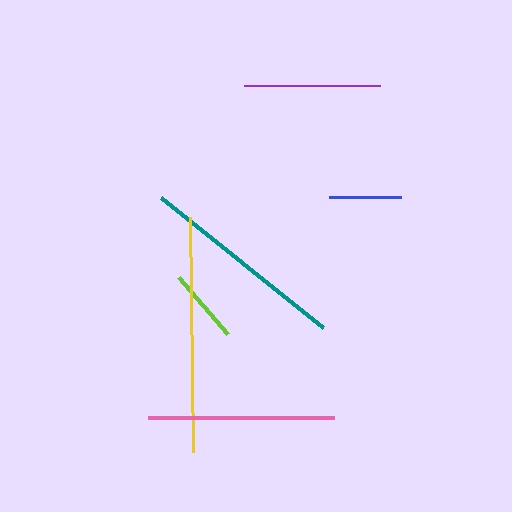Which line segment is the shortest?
The blue line is the shortest at approximately 71 pixels.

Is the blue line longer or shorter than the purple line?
The purple line is longer than the blue line.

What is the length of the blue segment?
The blue segment is approximately 71 pixels long.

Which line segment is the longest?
The yellow line is the longest at approximately 236 pixels.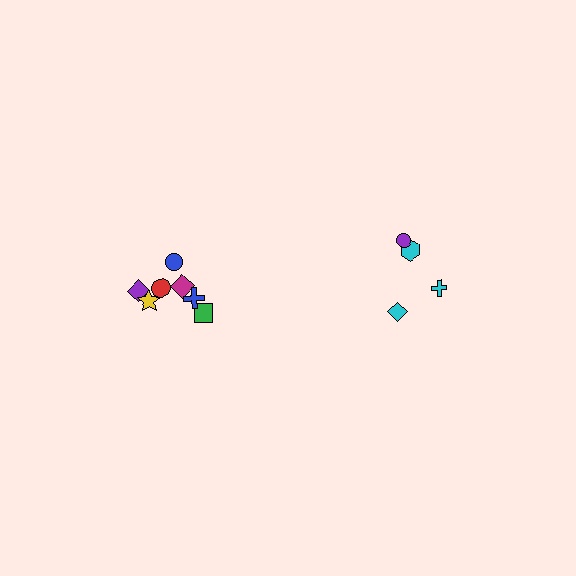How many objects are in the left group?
There are 7 objects.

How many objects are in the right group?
There are 4 objects.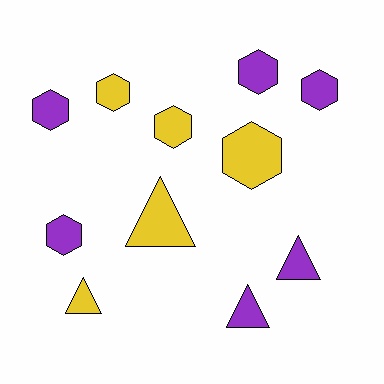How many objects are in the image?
There are 11 objects.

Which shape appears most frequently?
Hexagon, with 7 objects.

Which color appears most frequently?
Purple, with 6 objects.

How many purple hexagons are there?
There are 4 purple hexagons.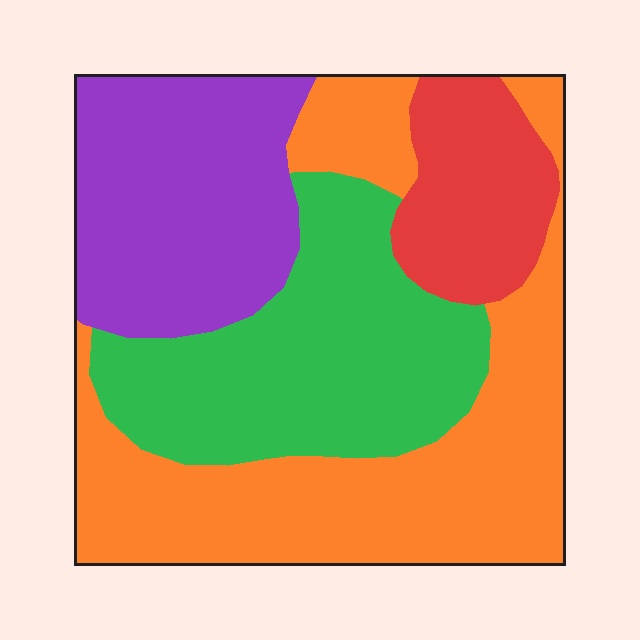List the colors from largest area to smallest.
From largest to smallest: orange, green, purple, red.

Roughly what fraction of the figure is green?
Green takes up about one quarter (1/4) of the figure.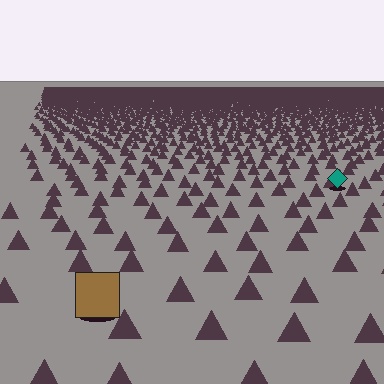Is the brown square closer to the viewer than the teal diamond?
Yes. The brown square is closer — you can tell from the texture gradient: the ground texture is coarser near it.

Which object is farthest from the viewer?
The teal diamond is farthest from the viewer. It appears smaller and the ground texture around it is denser.